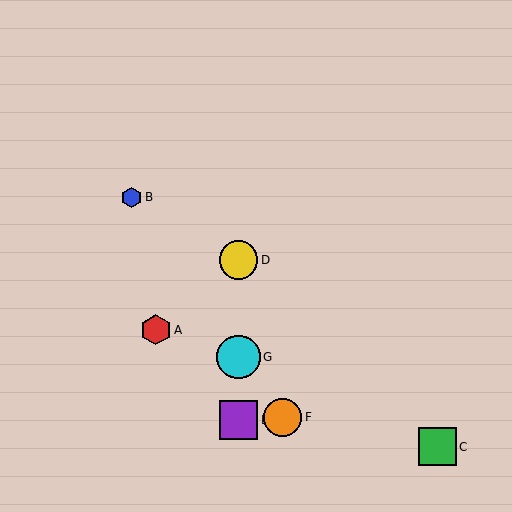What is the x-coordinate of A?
Object A is at x≈156.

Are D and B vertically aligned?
No, D is at x≈239 and B is at x≈131.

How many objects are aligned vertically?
3 objects (D, E, G) are aligned vertically.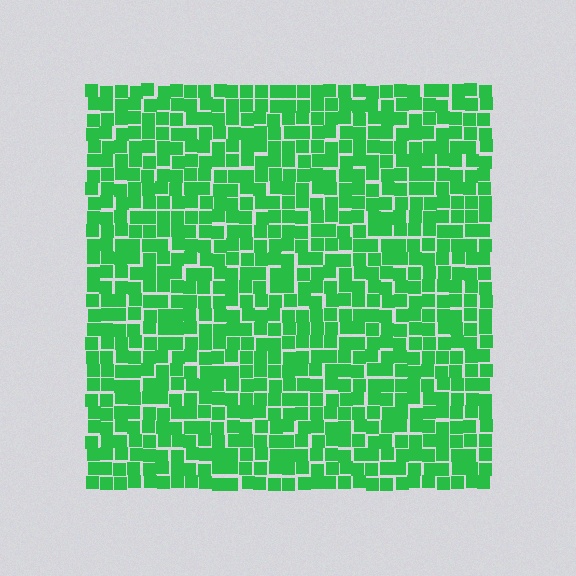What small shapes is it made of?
It is made of small squares.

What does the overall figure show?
The overall figure shows a square.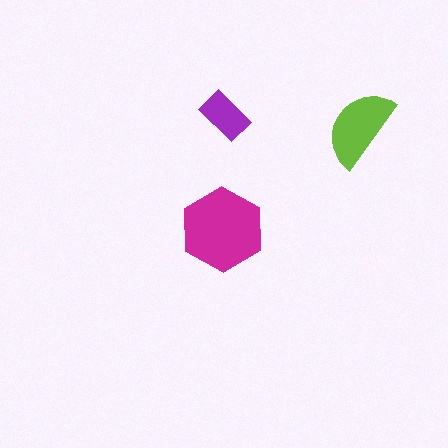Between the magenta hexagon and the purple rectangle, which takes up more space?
The magenta hexagon.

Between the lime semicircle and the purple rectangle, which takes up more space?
The lime semicircle.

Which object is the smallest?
The purple rectangle.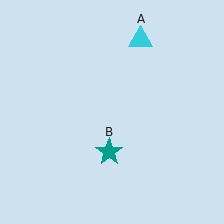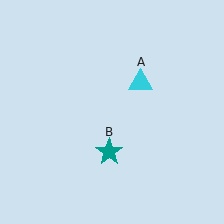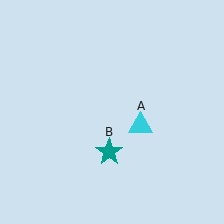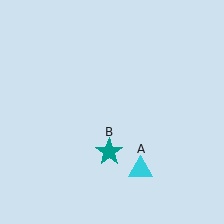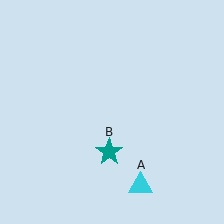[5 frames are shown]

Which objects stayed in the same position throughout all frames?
Teal star (object B) remained stationary.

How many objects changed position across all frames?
1 object changed position: cyan triangle (object A).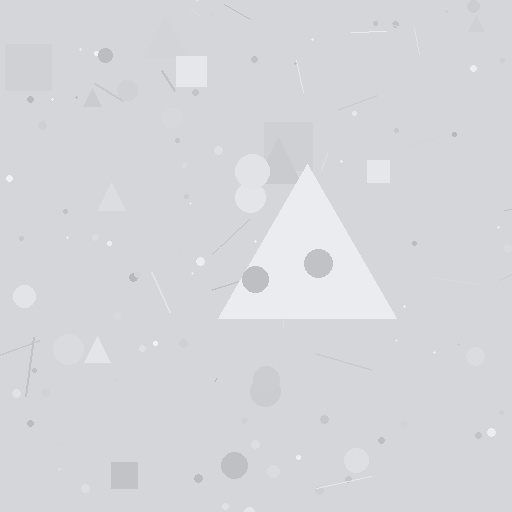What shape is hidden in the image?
A triangle is hidden in the image.